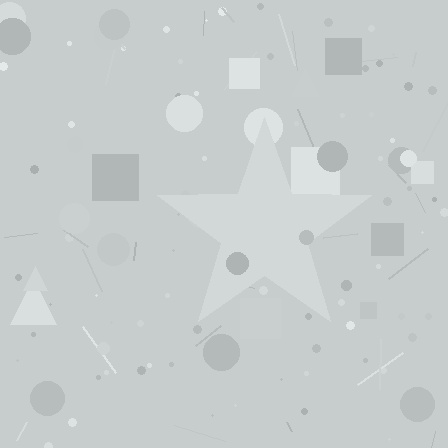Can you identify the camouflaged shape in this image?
The camouflaged shape is a star.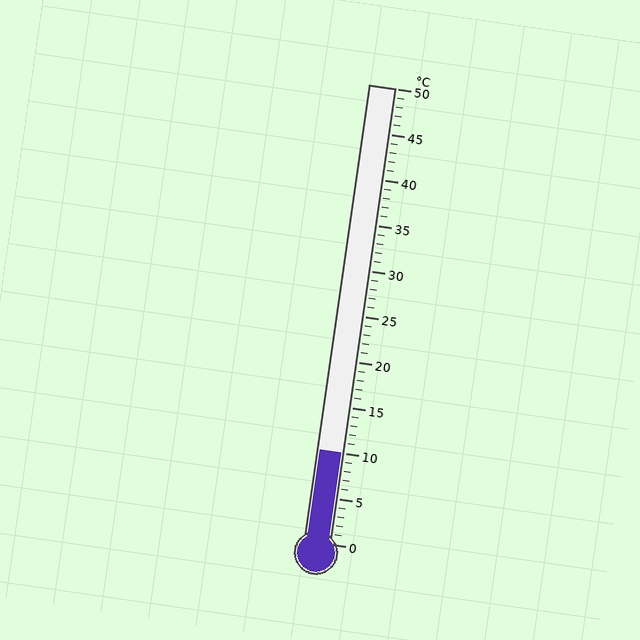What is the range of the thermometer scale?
The thermometer scale ranges from 0°C to 50°C.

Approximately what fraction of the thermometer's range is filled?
The thermometer is filled to approximately 20% of its range.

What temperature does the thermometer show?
The thermometer shows approximately 10°C.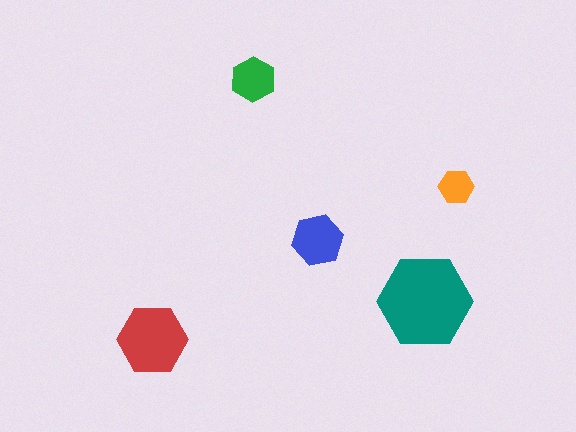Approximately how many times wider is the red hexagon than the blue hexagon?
About 1.5 times wider.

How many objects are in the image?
There are 5 objects in the image.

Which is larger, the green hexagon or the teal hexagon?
The teal one.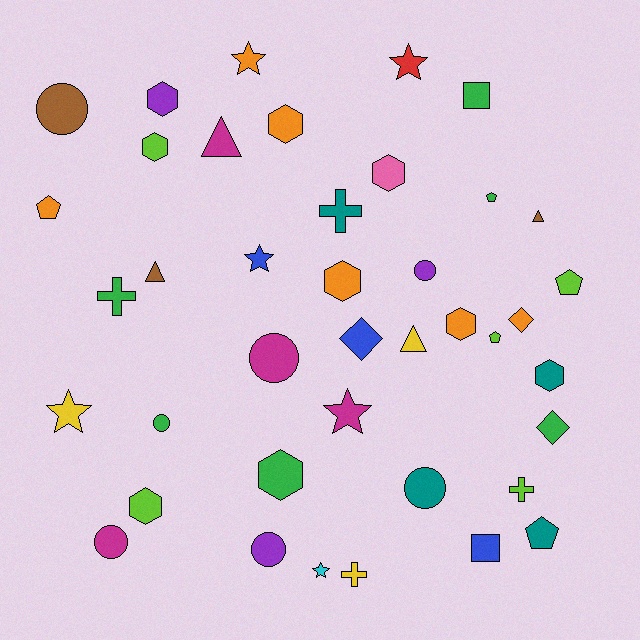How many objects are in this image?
There are 40 objects.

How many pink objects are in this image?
There is 1 pink object.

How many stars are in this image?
There are 6 stars.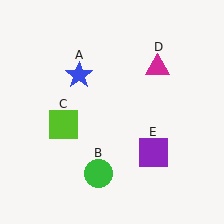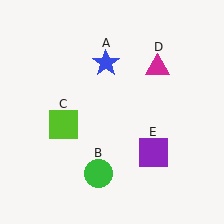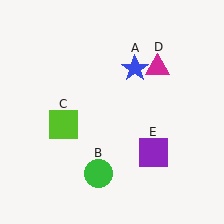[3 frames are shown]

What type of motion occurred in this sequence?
The blue star (object A) rotated clockwise around the center of the scene.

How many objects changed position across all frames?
1 object changed position: blue star (object A).